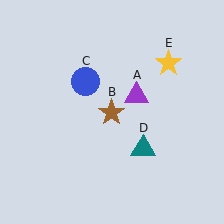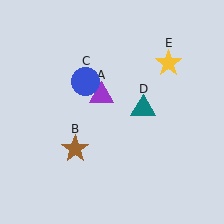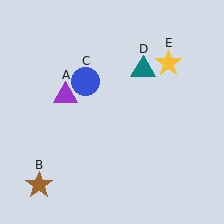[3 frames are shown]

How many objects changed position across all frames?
3 objects changed position: purple triangle (object A), brown star (object B), teal triangle (object D).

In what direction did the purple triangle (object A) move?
The purple triangle (object A) moved left.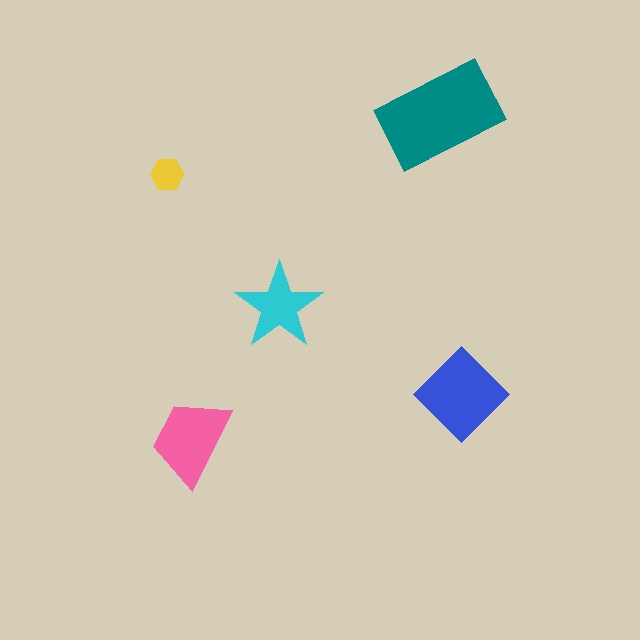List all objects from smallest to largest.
The yellow hexagon, the cyan star, the pink trapezoid, the blue diamond, the teal rectangle.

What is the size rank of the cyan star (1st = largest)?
4th.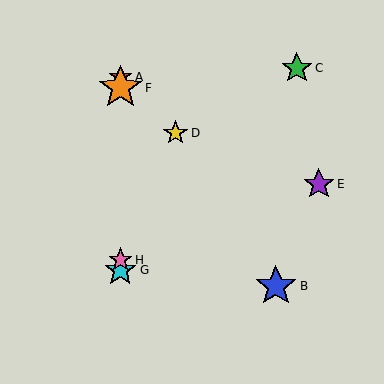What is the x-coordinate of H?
Object H is at x≈120.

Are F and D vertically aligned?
No, F is at x≈120 and D is at x≈176.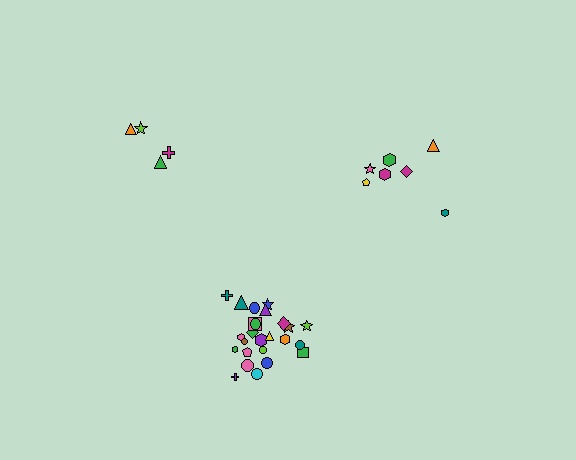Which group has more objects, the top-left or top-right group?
The top-right group.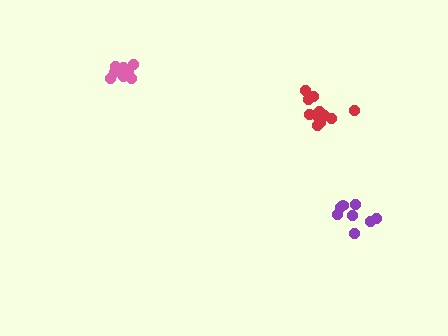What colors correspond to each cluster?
The clusters are colored: red, purple, pink.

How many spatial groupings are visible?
There are 3 spatial groupings.